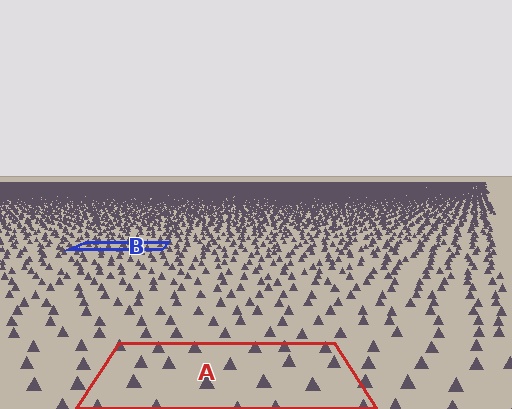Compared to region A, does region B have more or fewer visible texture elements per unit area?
Region B has more texture elements per unit area — they are packed more densely because it is farther away.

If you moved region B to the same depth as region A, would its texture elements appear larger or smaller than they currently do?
They would appear larger. At a closer depth, the same texture elements are projected at a bigger on-screen size.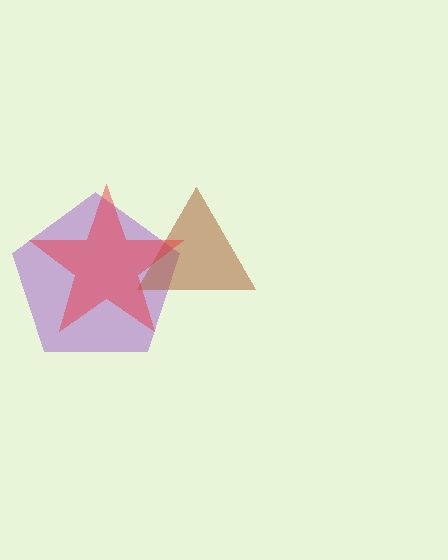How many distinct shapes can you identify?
There are 3 distinct shapes: a purple pentagon, a brown triangle, a red star.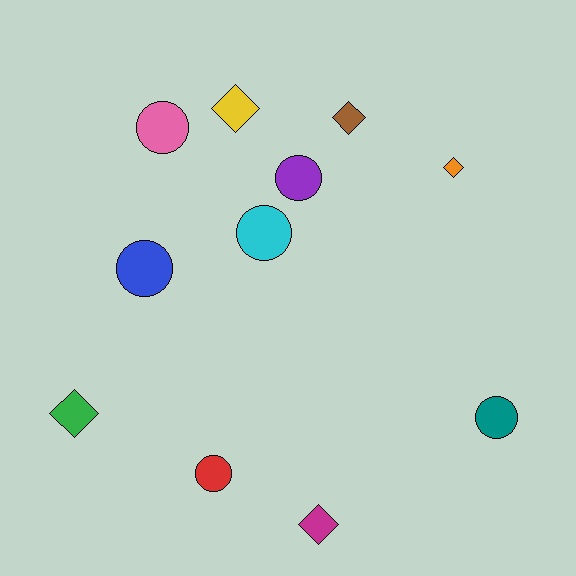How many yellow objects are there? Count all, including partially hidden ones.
There is 1 yellow object.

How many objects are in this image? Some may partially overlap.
There are 11 objects.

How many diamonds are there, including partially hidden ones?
There are 5 diamonds.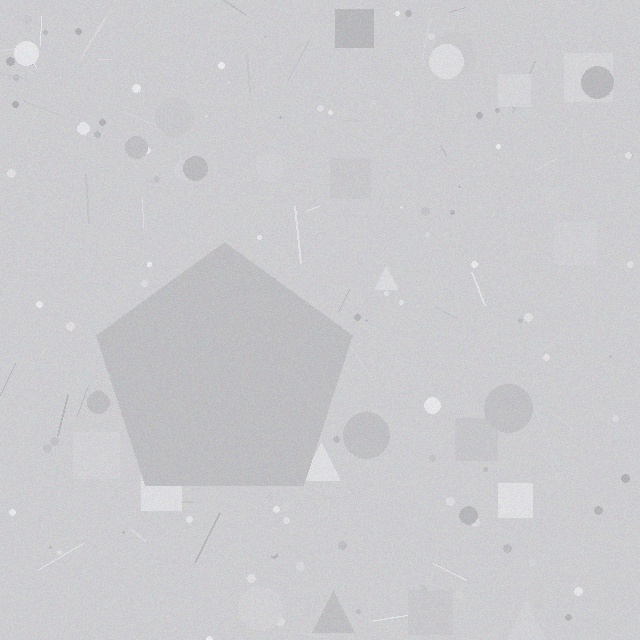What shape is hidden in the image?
A pentagon is hidden in the image.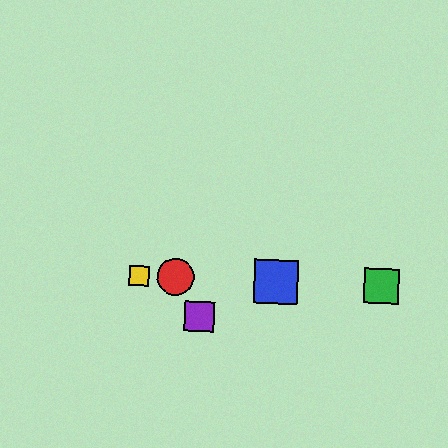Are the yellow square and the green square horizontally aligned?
Yes, both are at y≈276.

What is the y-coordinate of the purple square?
The purple square is at y≈316.